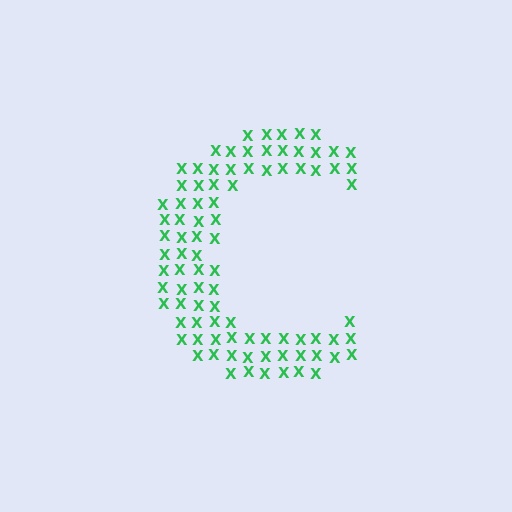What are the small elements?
The small elements are letter X's.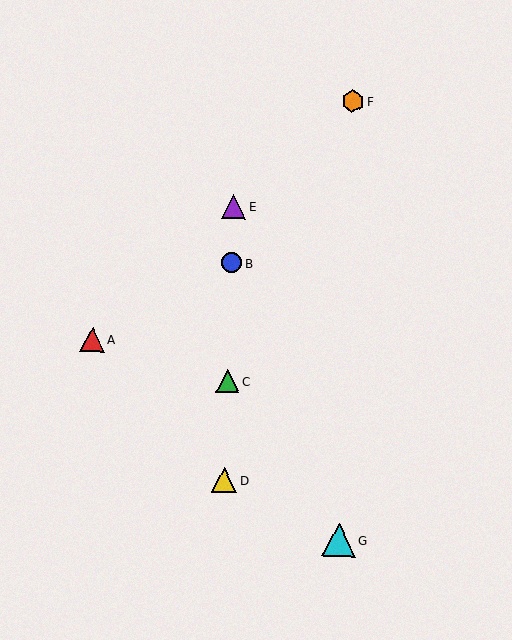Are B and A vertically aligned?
No, B is at x≈232 and A is at x≈92.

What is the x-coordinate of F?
Object F is at x≈353.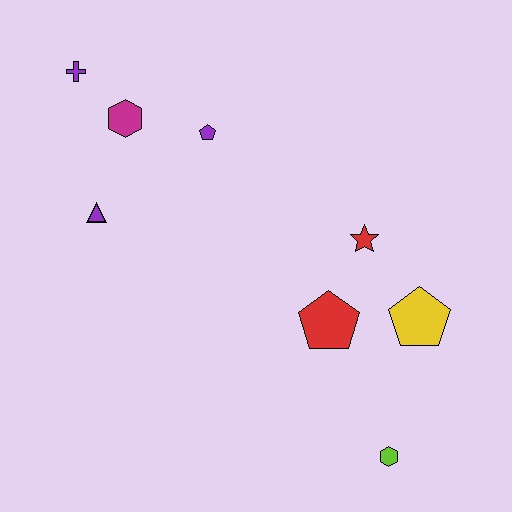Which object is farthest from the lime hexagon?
The purple cross is farthest from the lime hexagon.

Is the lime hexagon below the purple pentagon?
Yes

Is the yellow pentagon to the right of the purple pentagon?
Yes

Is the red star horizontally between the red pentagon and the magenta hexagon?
No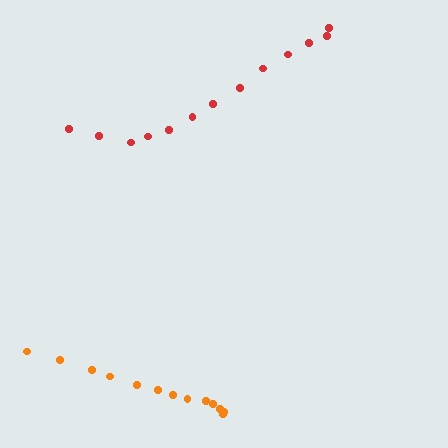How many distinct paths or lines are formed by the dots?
There are 2 distinct paths.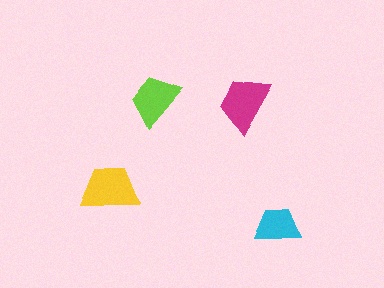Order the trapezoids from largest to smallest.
the yellow one, the magenta one, the lime one, the cyan one.